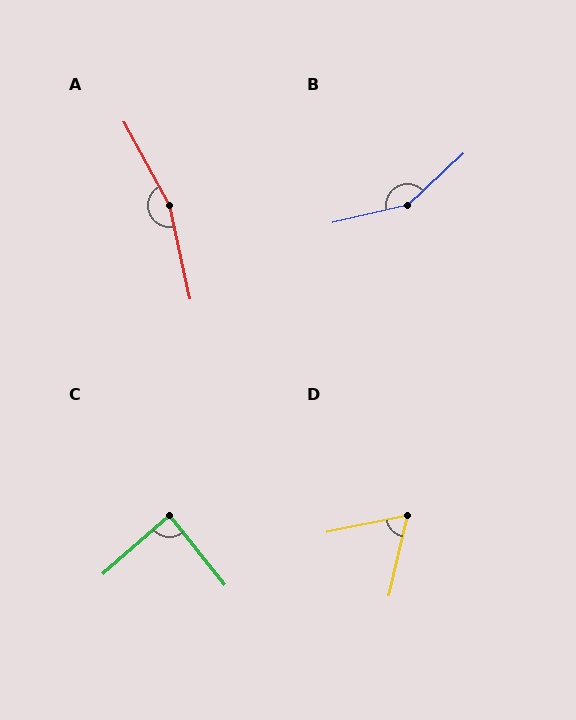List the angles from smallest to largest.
D (66°), C (88°), B (150°), A (164°).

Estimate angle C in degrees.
Approximately 88 degrees.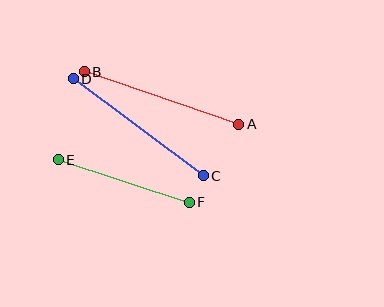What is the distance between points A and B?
The distance is approximately 163 pixels.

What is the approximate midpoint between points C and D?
The midpoint is at approximately (138, 127) pixels.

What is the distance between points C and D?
The distance is approximately 162 pixels.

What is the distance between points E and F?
The distance is approximately 138 pixels.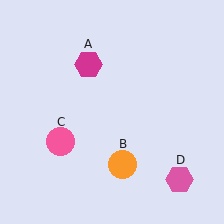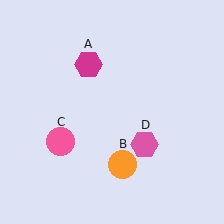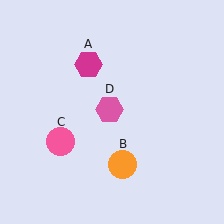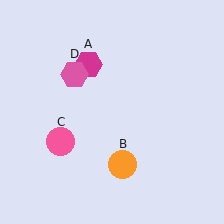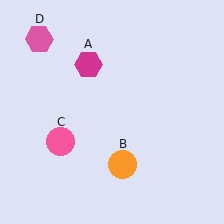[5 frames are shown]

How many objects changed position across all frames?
1 object changed position: pink hexagon (object D).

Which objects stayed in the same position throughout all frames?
Magenta hexagon (object A) and orange circle (object B) and pink circle (object C) remained stationary.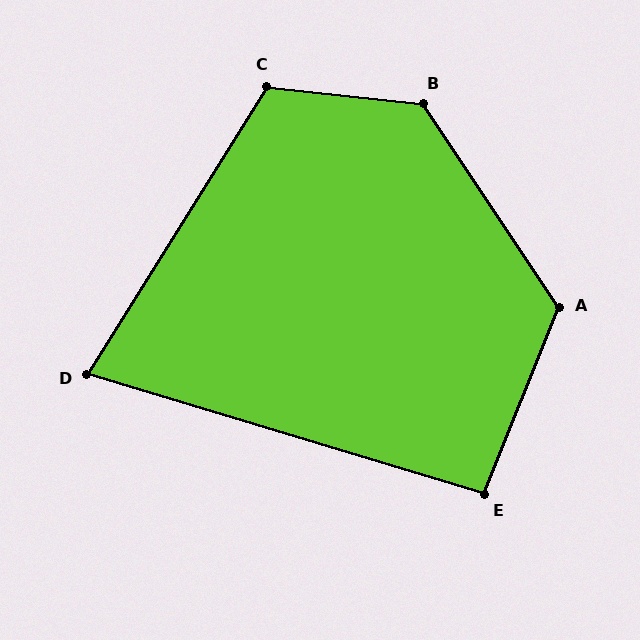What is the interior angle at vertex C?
Approximately 116 degrees (obtuse).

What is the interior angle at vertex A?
Approximately 124 degrees (obtuse).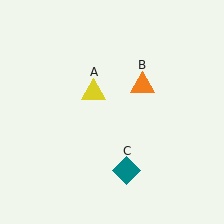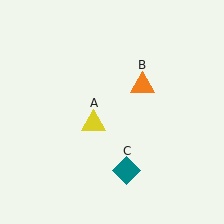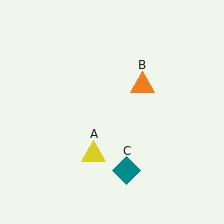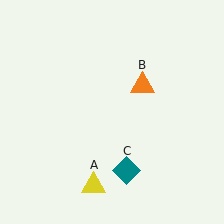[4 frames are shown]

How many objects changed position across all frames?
1 object changed position: yellow triangle (object A).